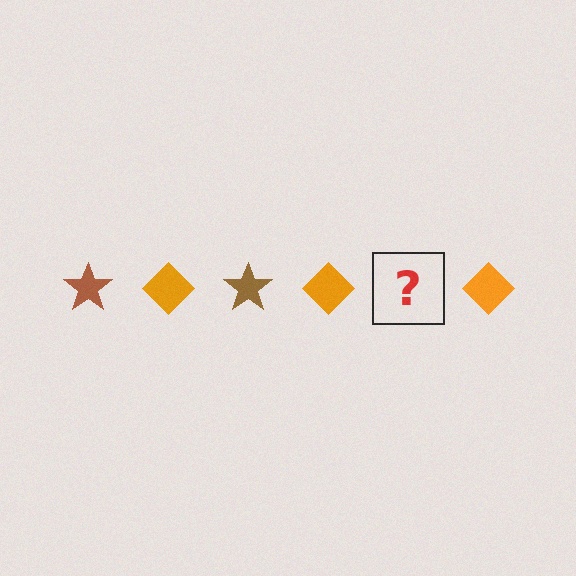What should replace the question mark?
The question mark should be replaced with a brown star.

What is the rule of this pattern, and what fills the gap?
The rule is that the pattern alternates between brown star and orange diamond. The gap should be filled with a brown star.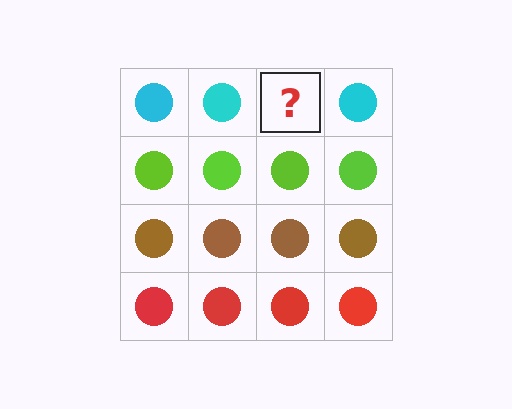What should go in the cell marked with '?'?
The missing cell should contain a cyan circle.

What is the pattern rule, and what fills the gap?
The rule is that each row has a consistent color. The gap should be filled with a cyan circle.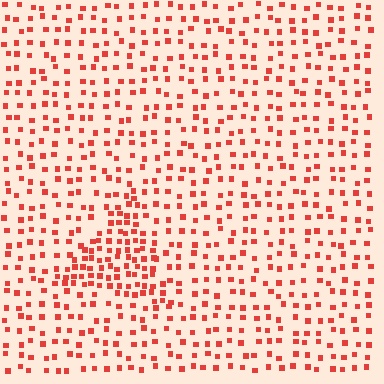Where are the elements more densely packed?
The elements are more densely packed inside the triangle boundary.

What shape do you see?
I see a triangle.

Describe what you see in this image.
The image contains small red elements arranged at two different densities. A triangle-shaped region is visible where the elements are more densely packed than the surrounding area.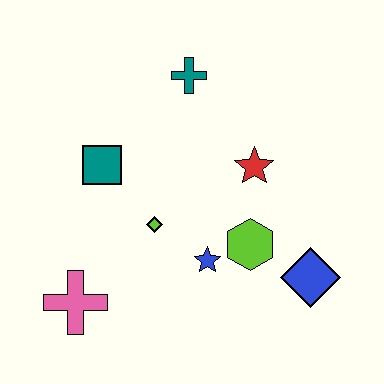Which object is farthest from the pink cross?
The teal cross is farthest from the pink cross.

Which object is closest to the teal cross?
The red star is closest to the teal cross.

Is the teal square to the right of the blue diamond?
No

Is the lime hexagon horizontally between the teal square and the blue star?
No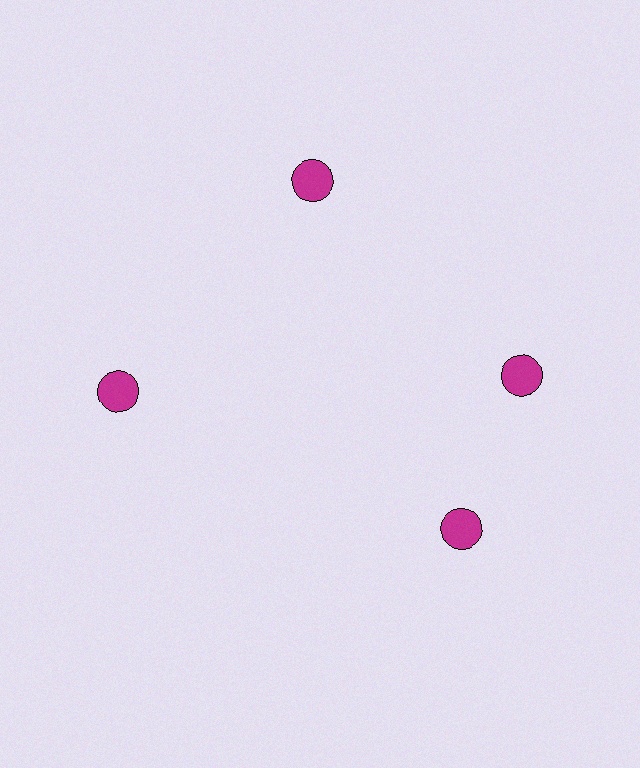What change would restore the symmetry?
The symmetry would be restored by rotating it back into even spacing with its neighbors so that all 4 circles sit at equal angles and equal distance from the center.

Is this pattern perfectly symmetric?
No. The 4 magenta circles are arranged in a ring, but one element near the 6 o'clock position is rotated out of alignment along the ring, breaking the 4-fold rotational symmetry.